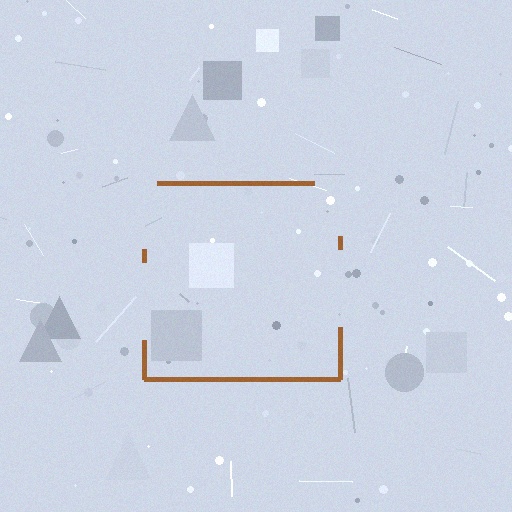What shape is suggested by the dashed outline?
The dashed outline suggests a square.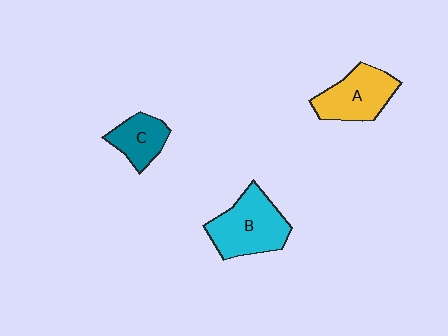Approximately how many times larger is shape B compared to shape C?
Approximately 1.8 times.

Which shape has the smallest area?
Shape C (teal).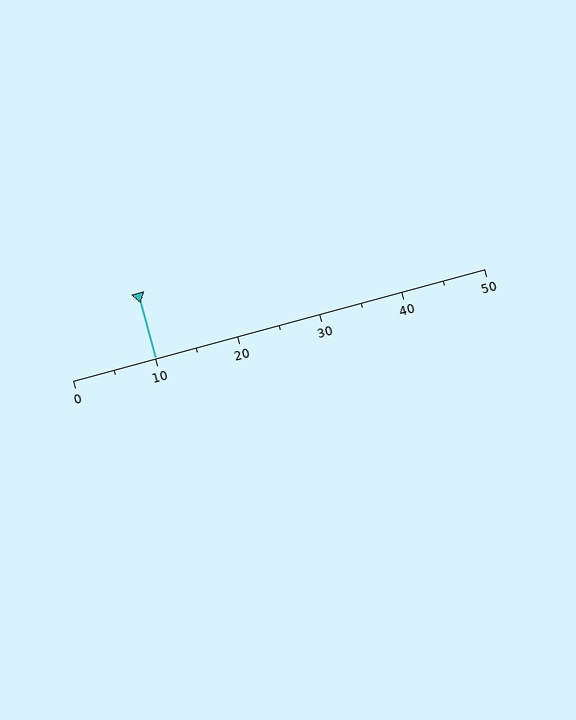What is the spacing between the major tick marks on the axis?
The major ticks are spaced 10 apart.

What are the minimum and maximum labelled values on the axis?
The axis runs from 0 to 50.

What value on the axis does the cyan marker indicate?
The marker indicates approximately 10.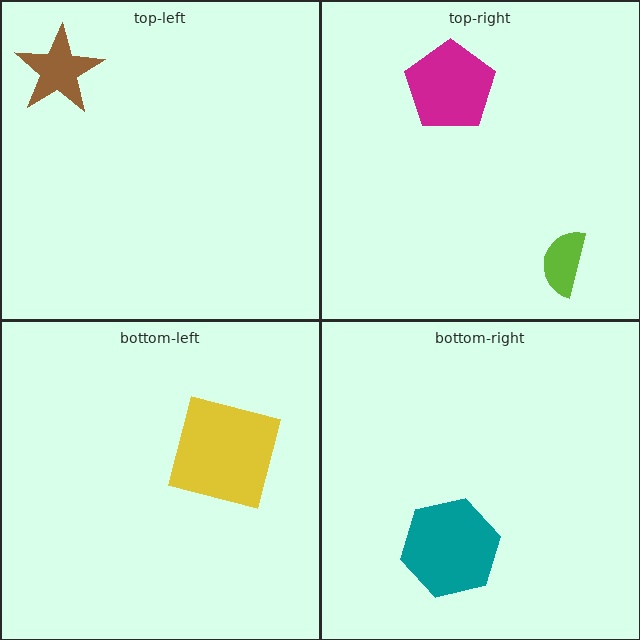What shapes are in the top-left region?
The brown star.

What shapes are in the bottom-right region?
The teal hexagon.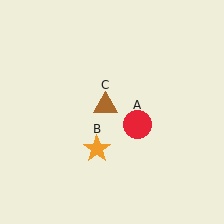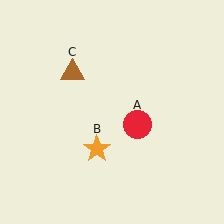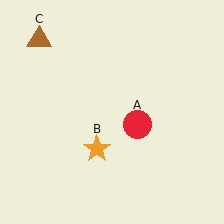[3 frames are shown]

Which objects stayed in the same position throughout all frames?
Red circle (object A) and orange star (object B) remained stationary.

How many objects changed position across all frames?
1 object changed position: brown triangle (object C).